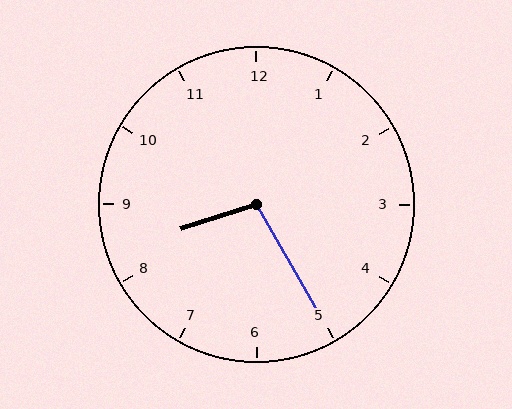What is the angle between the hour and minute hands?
Approximately 102 degrees.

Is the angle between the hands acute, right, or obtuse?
It is obtuse.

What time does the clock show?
8:25.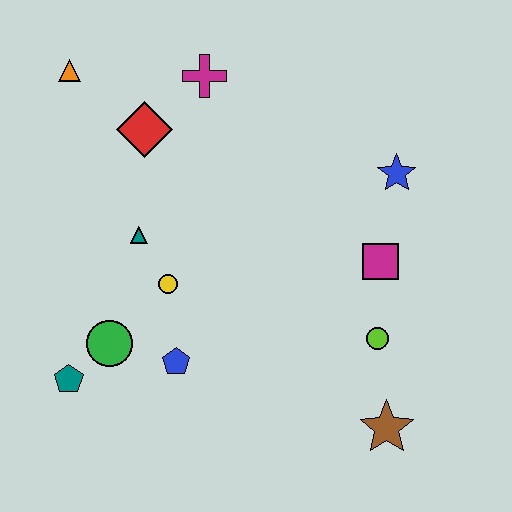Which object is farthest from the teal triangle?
The brown star is farthest from the teal triangle.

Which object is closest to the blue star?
The magenta square is closest to the blue star.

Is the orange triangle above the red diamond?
Yes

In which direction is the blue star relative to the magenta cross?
The blue star is to the right of the magenta cross.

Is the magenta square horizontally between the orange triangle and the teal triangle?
No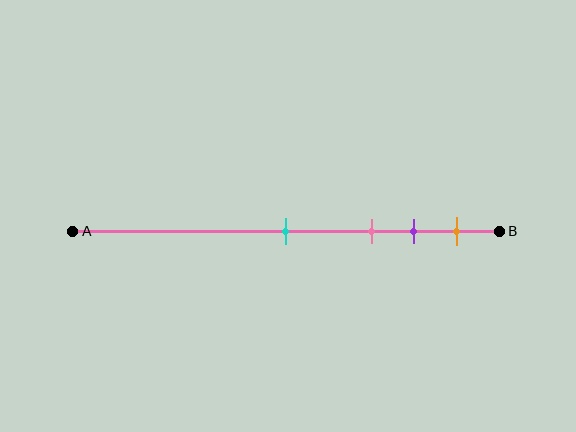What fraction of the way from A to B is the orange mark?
The orange mark is approximately 90% (0.9) of the way from A to B.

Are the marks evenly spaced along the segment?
No, the marks are not evenly spaced.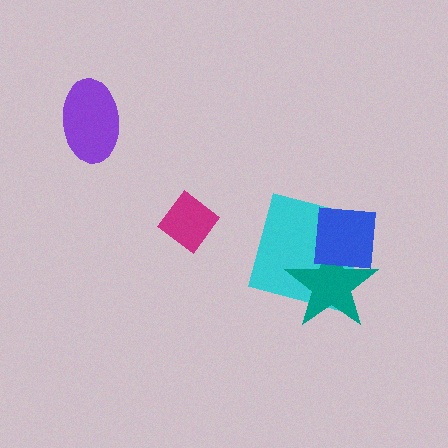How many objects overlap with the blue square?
2 objects overlap with the blue square.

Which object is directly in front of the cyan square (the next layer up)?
The teal star is directly in front of the cyan square.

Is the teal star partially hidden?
Yes, it is partially covered by another shape.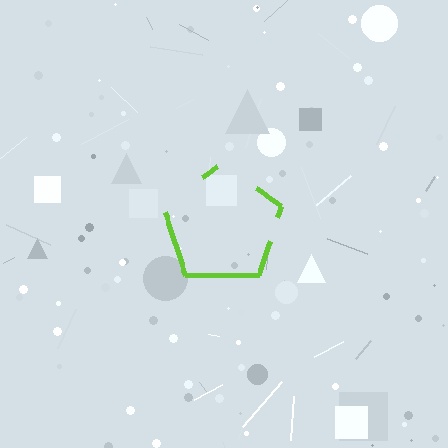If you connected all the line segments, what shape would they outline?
They would outline a pentagon.